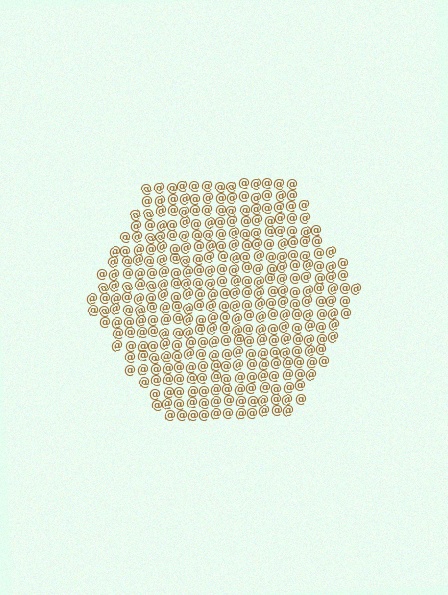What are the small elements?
The small elements are at signs.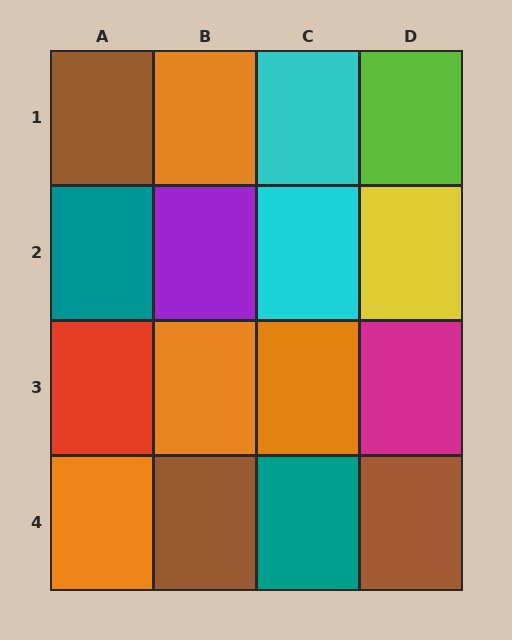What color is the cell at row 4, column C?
Teal.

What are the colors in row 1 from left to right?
Brown, orange, cyan, lime.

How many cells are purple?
1 cell is purple.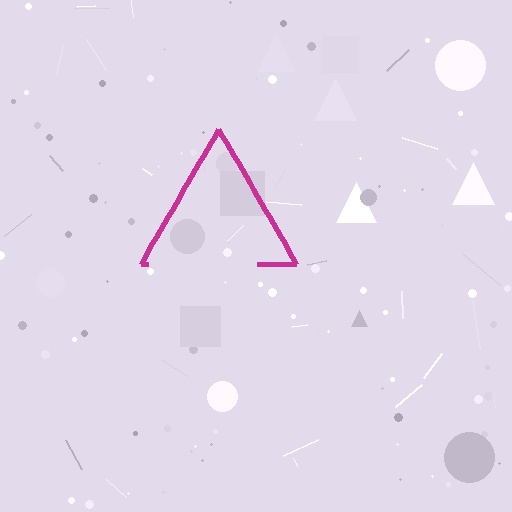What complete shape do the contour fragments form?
The contour fragments form a triangle.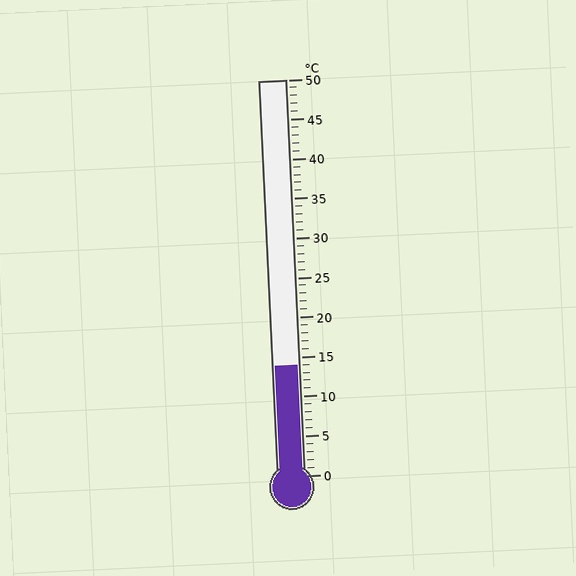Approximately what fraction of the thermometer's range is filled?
The thermometer is filled to approximately 30% of its range.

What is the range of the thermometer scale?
The thermometer scale ranges from 0°C to 50°C.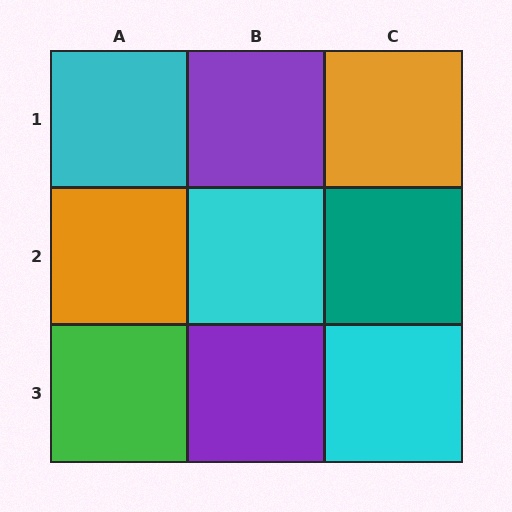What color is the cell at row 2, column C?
Teal.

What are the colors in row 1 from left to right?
Cyan, purple, orange.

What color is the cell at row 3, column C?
Cyan.